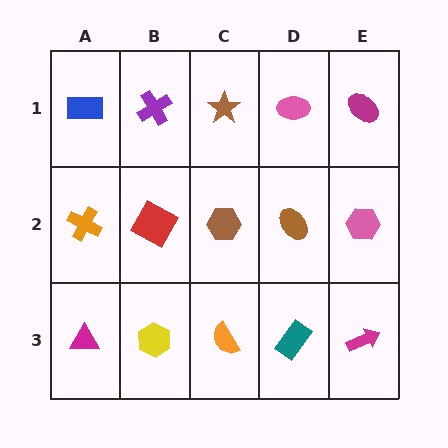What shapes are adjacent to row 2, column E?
A magenta ellipse (row 1, column E), a magenta arrow (row 3, column E), a brown ellipse (row 2, column D).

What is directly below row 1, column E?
A pink hexagon.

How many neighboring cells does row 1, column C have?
3.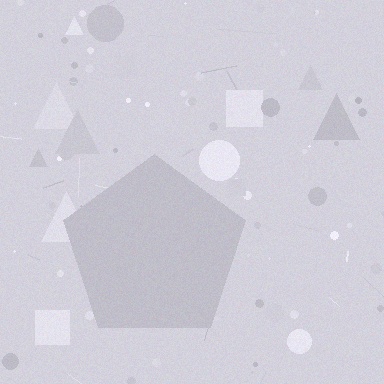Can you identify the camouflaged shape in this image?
The camouflaged shape is a pentagon.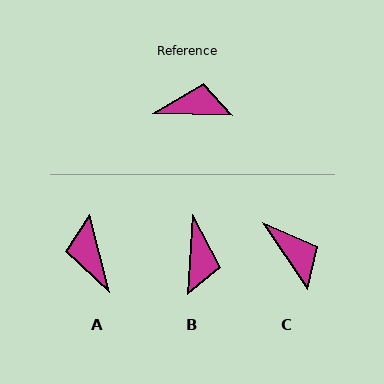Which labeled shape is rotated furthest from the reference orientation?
A, about 107 degrees away.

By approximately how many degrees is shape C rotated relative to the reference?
Approximately 54 degrees clockwise.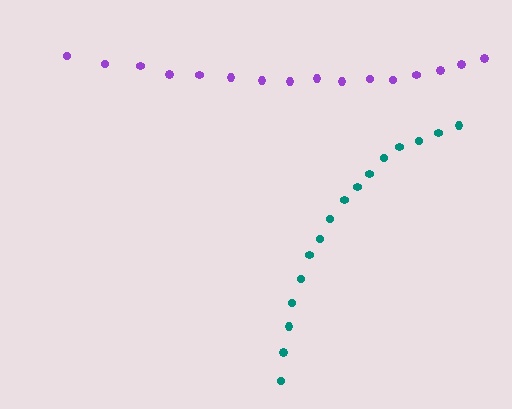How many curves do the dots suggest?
There are 2 distinct paths.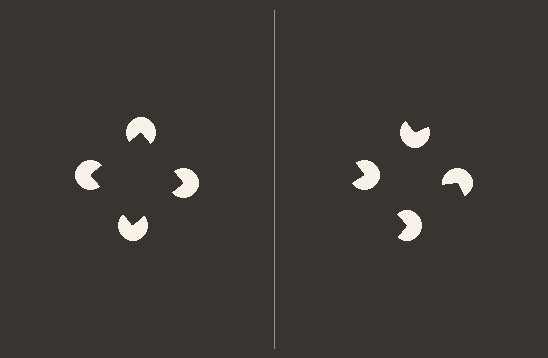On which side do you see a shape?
An illusory square appears on the left side. On the right side the wedge cuts are rotated, so no coherent shape forms.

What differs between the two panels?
The pac-man discs are positioned identically on both sides; only the wedge orientations differ. On the left they align to a square; on the right they are misaligned.